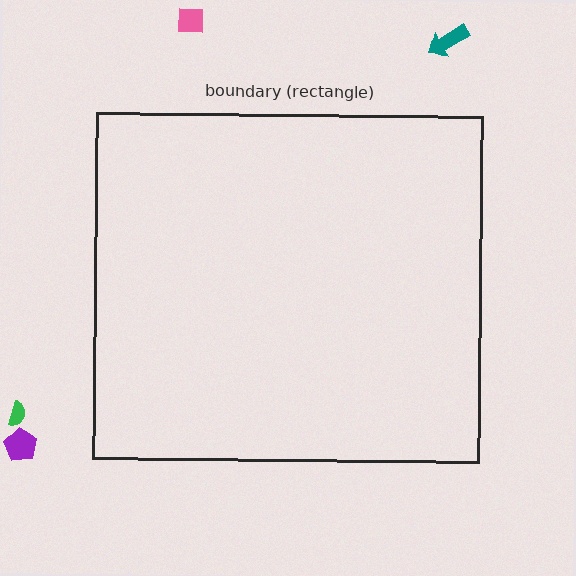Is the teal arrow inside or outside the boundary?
Outside.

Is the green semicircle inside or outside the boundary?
Outside.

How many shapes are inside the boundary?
0 inside, 4 outside.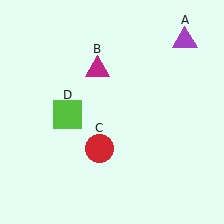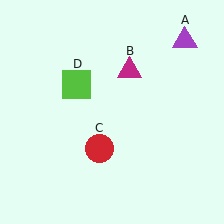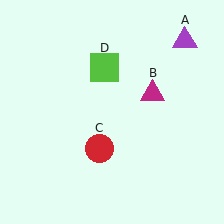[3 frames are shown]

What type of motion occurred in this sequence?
The magenta triangle (object B), lime square (object D) rotated clockwise around the center of the scene.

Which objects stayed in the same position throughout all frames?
Purple triangle (object A) and red circle (object C) remained stationary.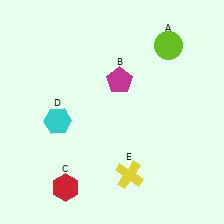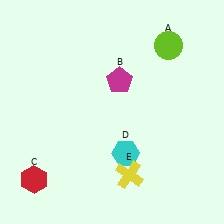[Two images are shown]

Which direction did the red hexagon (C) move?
The red hexagon (C) moved left.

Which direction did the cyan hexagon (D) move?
The cyan hexagon (D) moved right.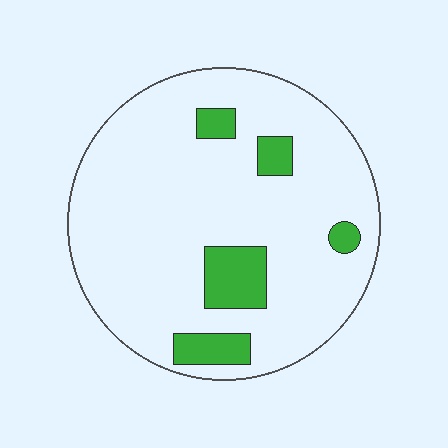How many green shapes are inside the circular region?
5.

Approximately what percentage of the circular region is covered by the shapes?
Approximately 15%.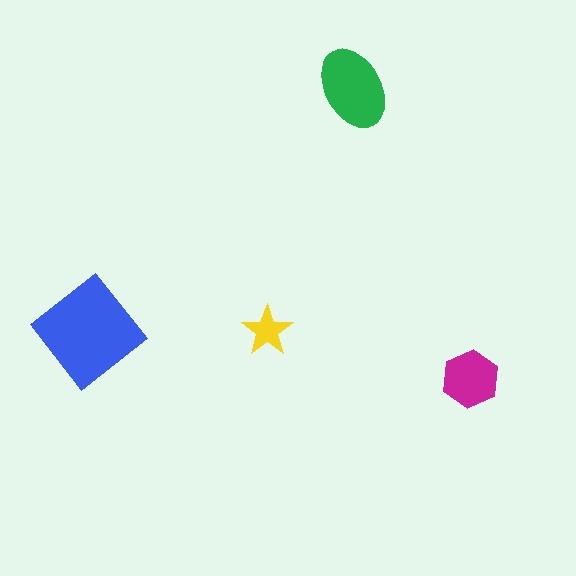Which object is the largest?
The blue diamond.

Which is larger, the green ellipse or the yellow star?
The green ellipse.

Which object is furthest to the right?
The magenta hexagon is rightmost.